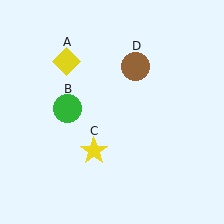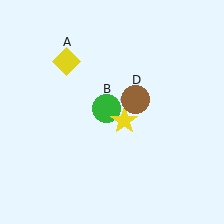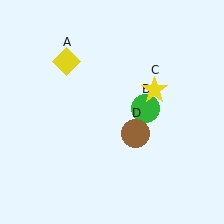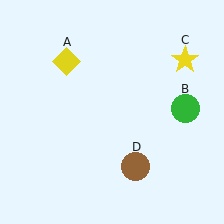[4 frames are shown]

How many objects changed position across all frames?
3 objects changed position: green circle (object B), yellow star (object C), brown circle (object D).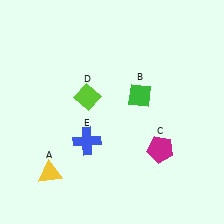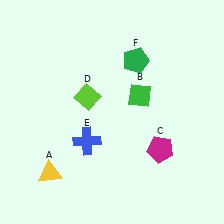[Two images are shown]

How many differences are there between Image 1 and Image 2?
There is 1 difference between the two images.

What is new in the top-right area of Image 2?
A green pentagon (F) was added in the top-right area of Image 2.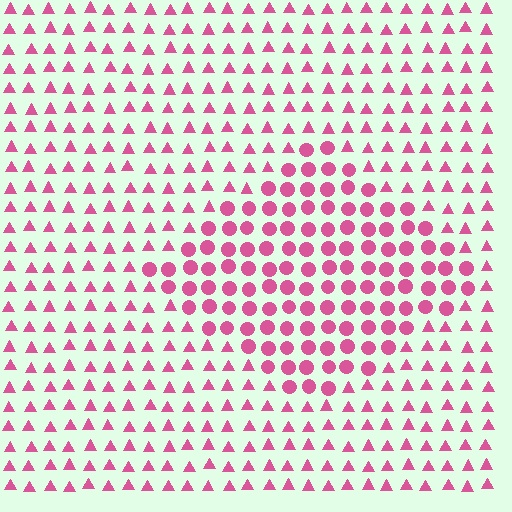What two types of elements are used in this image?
The image uses circles inside the diamond region and triangles outside it.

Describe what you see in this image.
The image is filled with small pink elements arranged in a uniform grid. A diamond-shaped region contains circles, while the surrounding area contains triangles. The boundary is defined purely by the change in element shape.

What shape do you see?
I see a diamond.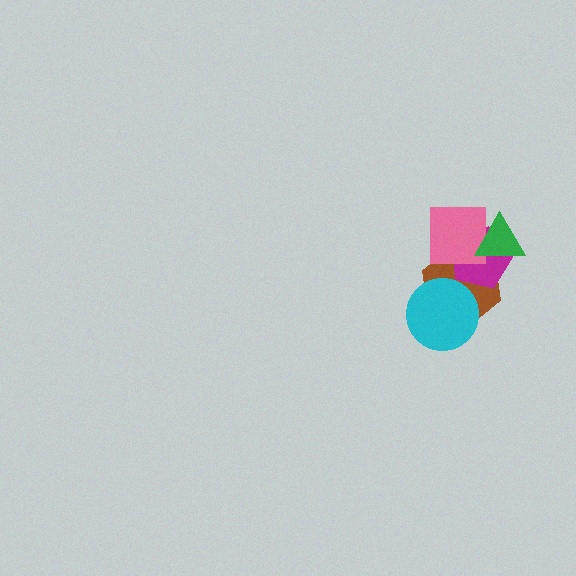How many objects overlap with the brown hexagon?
4 objects overlap with the brown hexagon.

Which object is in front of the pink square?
The green triangle is in front of the pink square.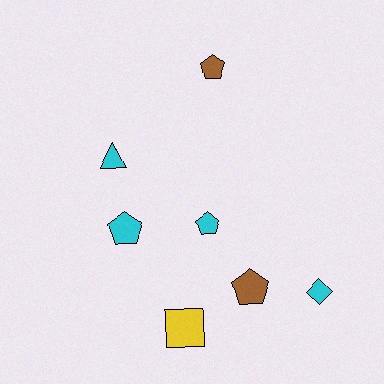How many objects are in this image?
There are 7 objects.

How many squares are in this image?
There is 1 square.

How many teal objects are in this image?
There are no teal objects.